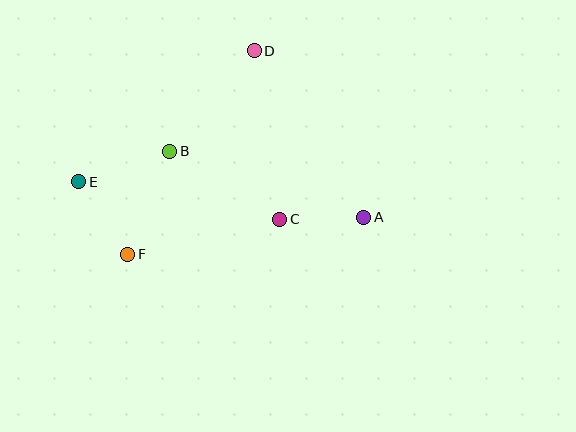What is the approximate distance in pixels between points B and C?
The distance between B and C is approximately 129 pixels.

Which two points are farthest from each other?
Points A and E are farthest from each other.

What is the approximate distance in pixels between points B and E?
The distance between B and E is approximately 96 pixels.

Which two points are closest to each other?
Points A and C are closest to each other.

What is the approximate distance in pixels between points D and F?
The distance between D and F is approximately 240 pixels.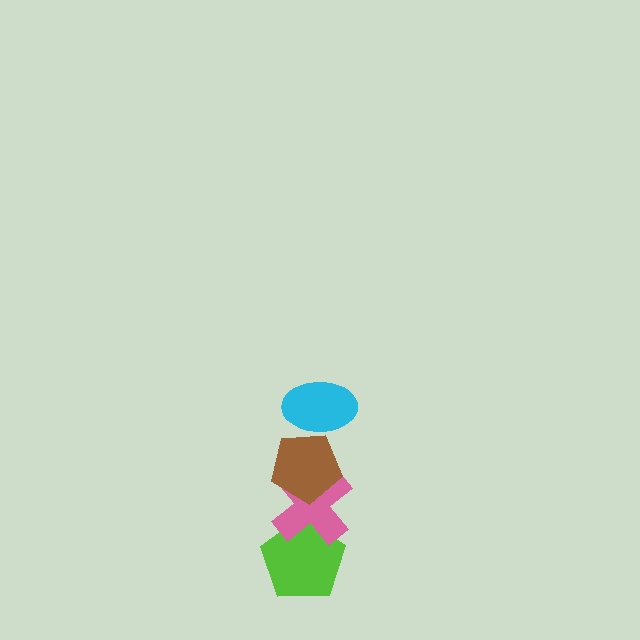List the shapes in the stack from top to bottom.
From top to bottom: the cyan ellipse, the brown pentagon, the pink cross, the lime pentagon.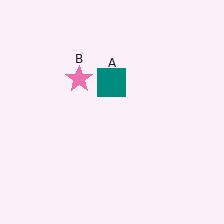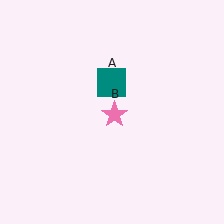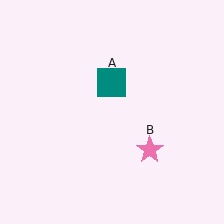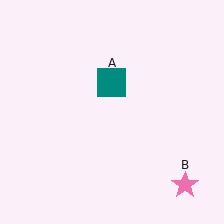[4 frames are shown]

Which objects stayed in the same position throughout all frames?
Teal square (object A) remained stationary.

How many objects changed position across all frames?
1 object changed position: pink star (object B).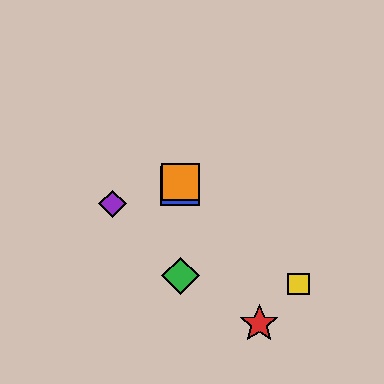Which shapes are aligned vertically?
The blue square, the green diamond, the orange square are aligned vertically.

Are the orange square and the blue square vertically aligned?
Yes, both are at x≈180.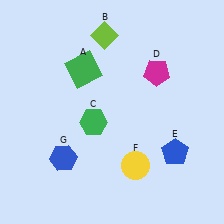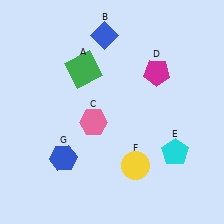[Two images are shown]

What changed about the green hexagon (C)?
In Image 1, C is green. In Image 2, it changed to pink.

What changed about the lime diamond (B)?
In Image 1, B is lime. In Image 2, it changed to blue.